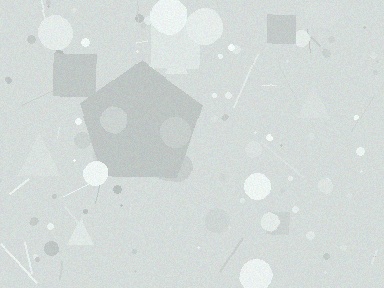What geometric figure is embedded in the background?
A pentagon is embedded in the background.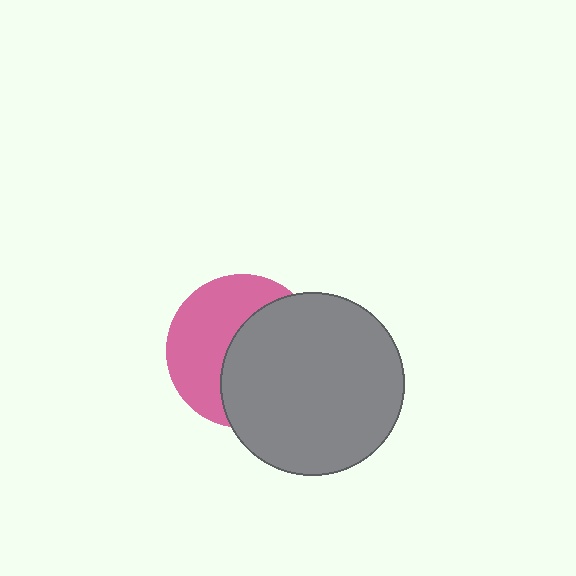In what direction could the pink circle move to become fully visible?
The pink circle could move left. That would shift it out from behind the gray circle entirely.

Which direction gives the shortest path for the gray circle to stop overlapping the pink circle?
Moving right gives the shortest separation.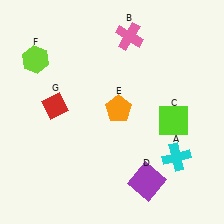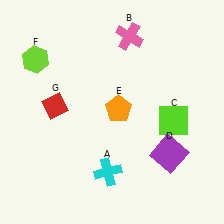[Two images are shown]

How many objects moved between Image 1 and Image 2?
2 objects moved between the two images.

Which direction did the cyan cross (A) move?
The cyan cross (A) moved left.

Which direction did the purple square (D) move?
The purple square (D) moved up.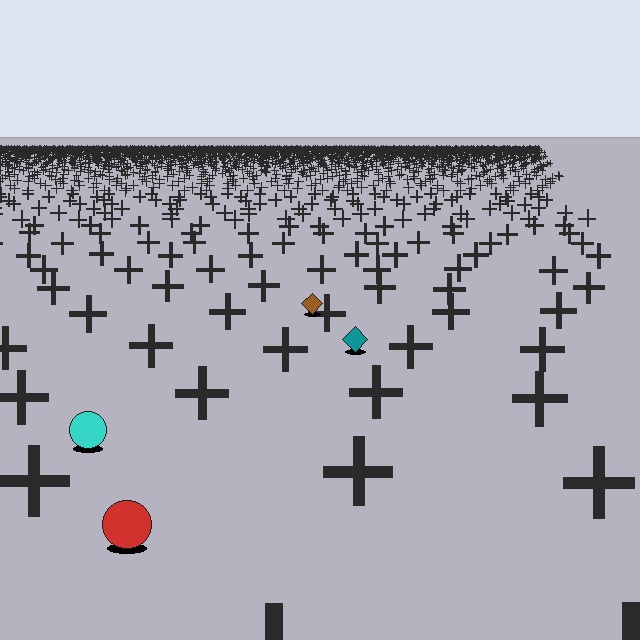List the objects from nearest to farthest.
From nearest to farthest: the red circle, the cyan circle, the teal diamond, the brown diamond.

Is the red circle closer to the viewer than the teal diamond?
Yes. The red circle is closer — you can tell from the texture gradient: the ground texture is coarser near it.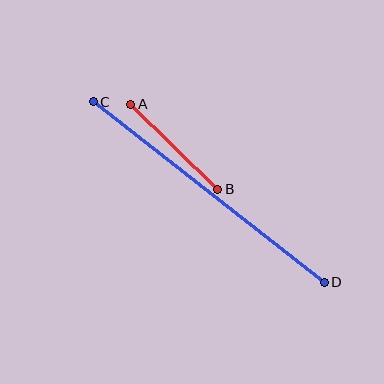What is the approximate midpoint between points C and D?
The midpoint is at approximately (209, 192) pixels.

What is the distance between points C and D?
The distance is approximately 293 pixels.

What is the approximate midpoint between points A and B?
The midpoint is at approximately (174, 147) pixels.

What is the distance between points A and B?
The distance is approximately 122 pixels.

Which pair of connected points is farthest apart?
Points C and D are farthest apart.